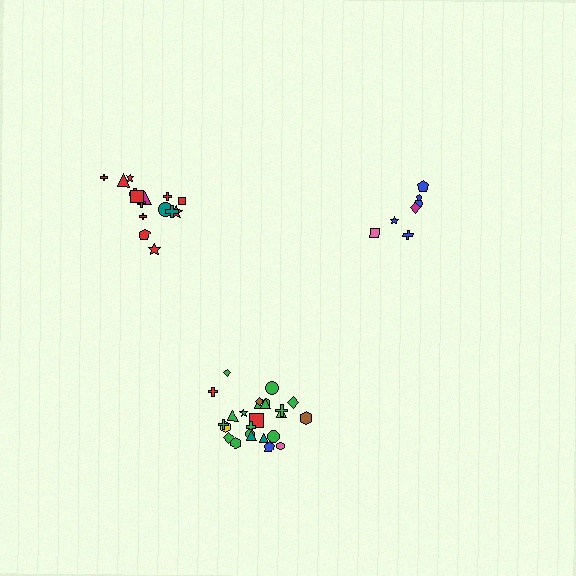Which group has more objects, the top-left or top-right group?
The top-left group.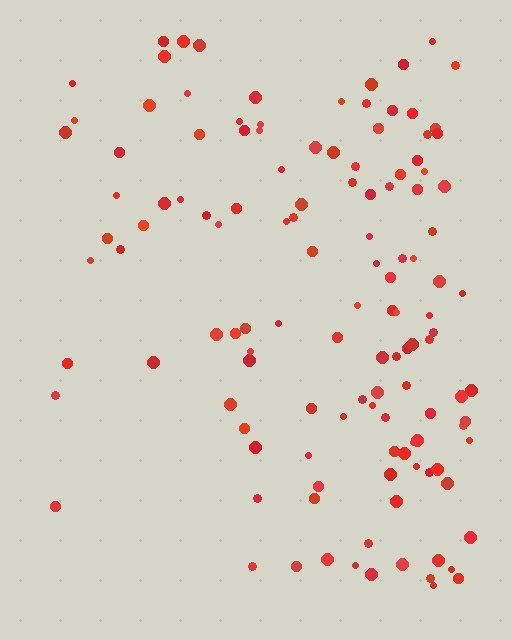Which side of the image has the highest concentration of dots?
The right.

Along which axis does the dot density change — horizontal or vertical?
Horizontal.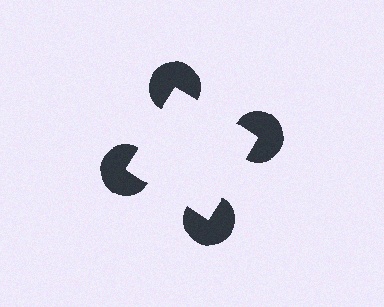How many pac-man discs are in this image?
There are 4 — one at each vertex of the illusory square.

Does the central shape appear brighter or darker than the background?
It typically appears slightly brighter than the background, even though no actual brightness change is drawn.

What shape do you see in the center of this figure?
An illusory square — its edges are inferred from the aligned wedge cuts in the pac-man discs, not physically drawn.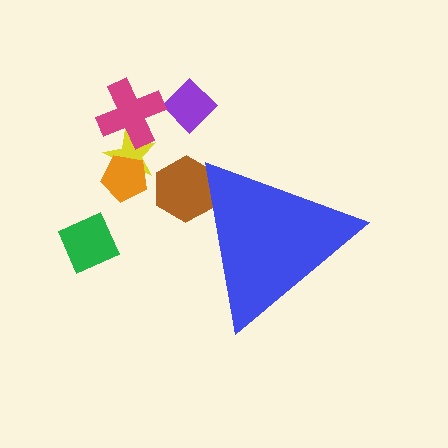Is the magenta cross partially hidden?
No, the magenta cross is fully visible.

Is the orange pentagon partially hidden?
No, the orange pentagon is fully visible.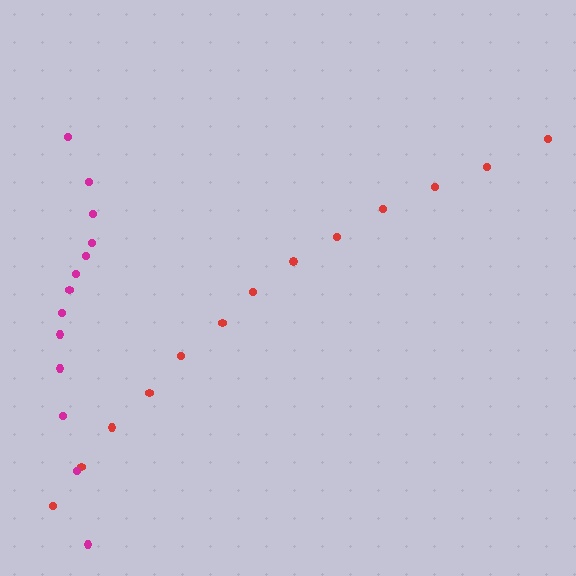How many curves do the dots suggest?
There are 2 distinct paths.